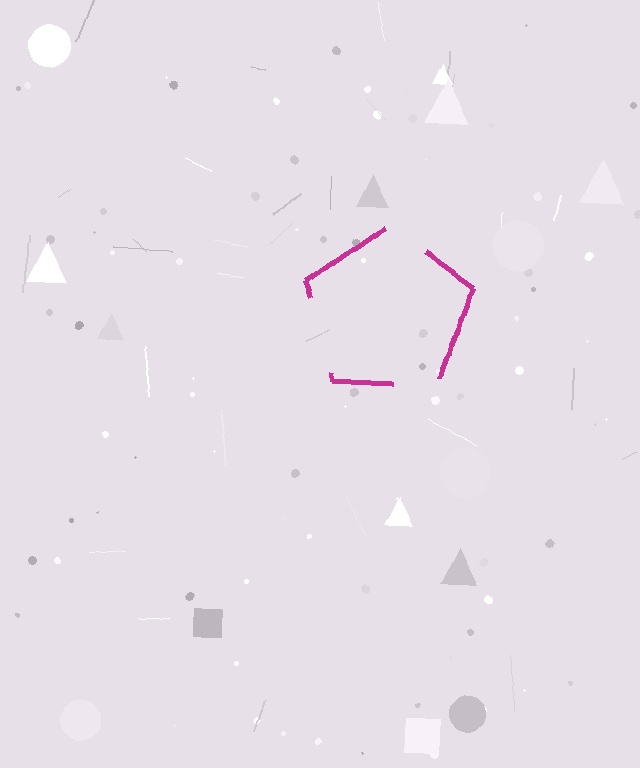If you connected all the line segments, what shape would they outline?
They would outline a pentagon.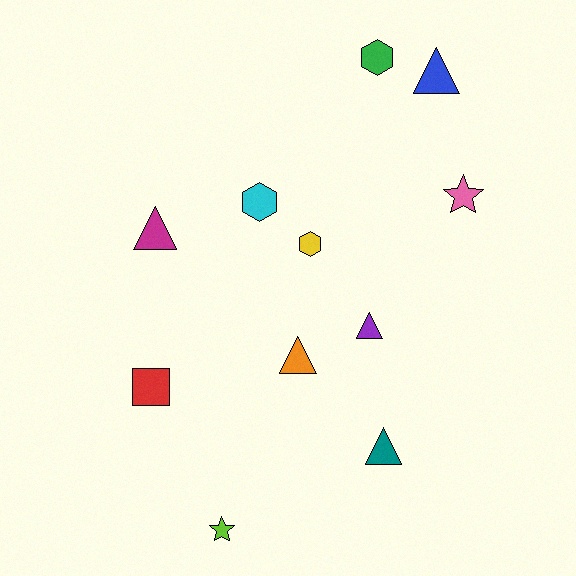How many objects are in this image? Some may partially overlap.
There are 11 objects.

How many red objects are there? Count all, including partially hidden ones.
There is 1 red object.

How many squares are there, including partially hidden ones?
There is 1 square.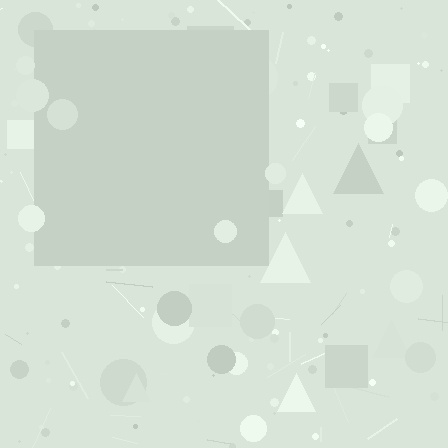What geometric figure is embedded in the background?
A square is embedded in the background.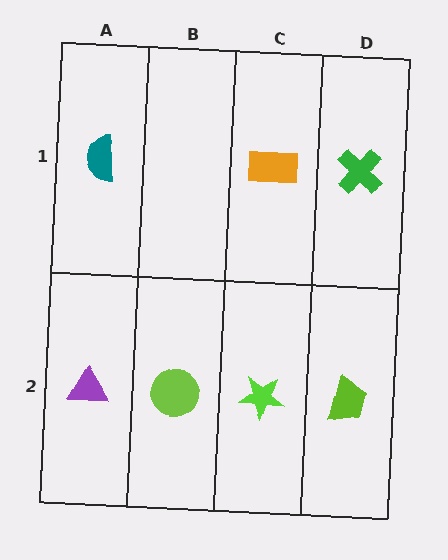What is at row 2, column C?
A lime star.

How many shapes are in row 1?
3 shapes.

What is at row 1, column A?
A teal semicircle.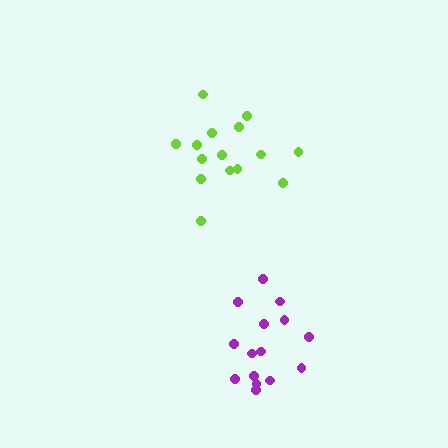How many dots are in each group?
Group 1: 15 dots, Group 2: 15 dots (30 total).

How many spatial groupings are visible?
There are 2 spatial groupings.